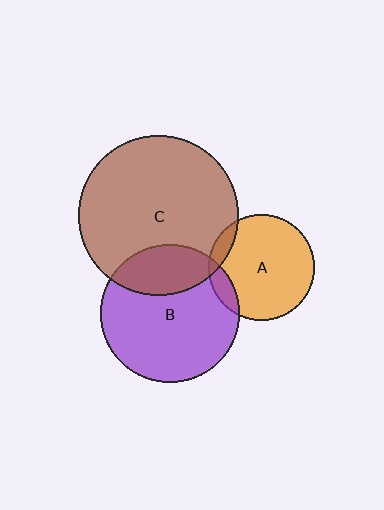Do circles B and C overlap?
Yes.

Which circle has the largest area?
Circle C (brown).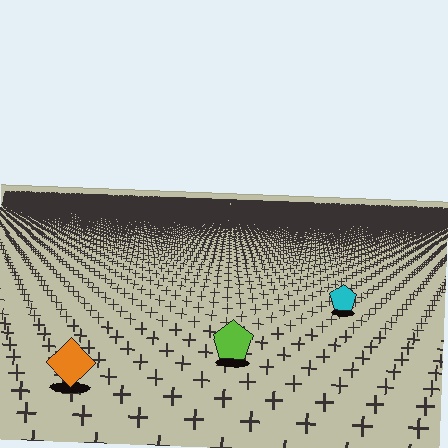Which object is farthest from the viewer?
The cyan pentagon is farthest from the viewer. It appears smaller and the ground texture around it is denser.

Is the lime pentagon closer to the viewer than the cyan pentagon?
Yes. The lime pentagon is closer — you can tell from the texture gradient: the ground texture is coarser near it.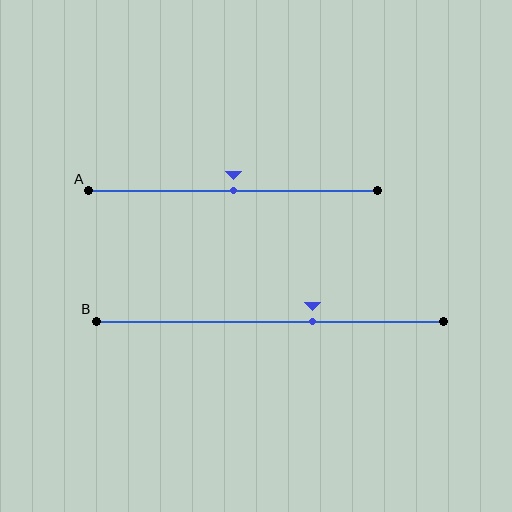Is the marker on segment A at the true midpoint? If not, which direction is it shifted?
Yes, the marker on segment A is at the true midpoint.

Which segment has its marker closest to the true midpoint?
Segment A has its marker closest to the true midpoint.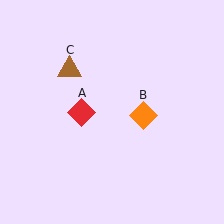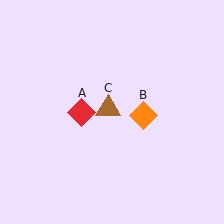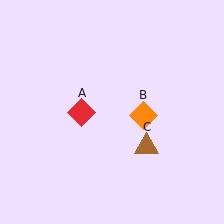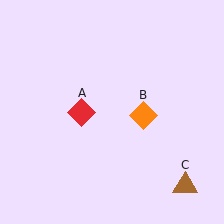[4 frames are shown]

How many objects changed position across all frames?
1 object changed position: brown triangle (object C).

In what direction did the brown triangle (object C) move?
The brown triangle (object C) moved down and to the right.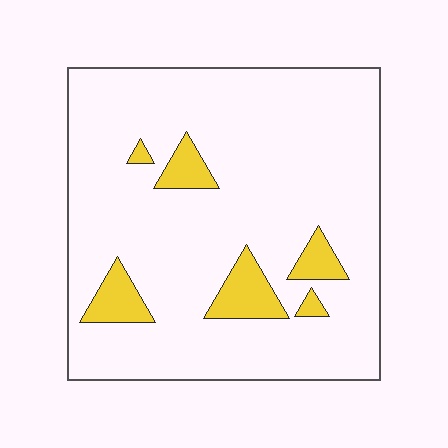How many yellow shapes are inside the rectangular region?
6.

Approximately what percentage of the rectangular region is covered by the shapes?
Approximately 10%.